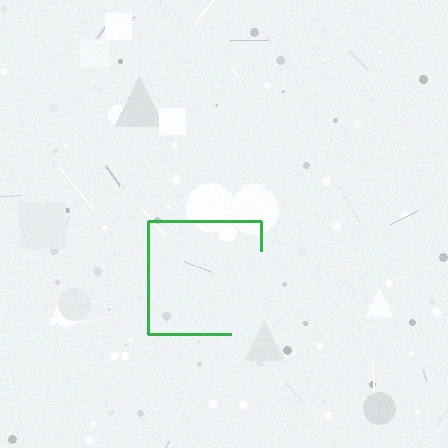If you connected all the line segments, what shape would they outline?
They would outline a square.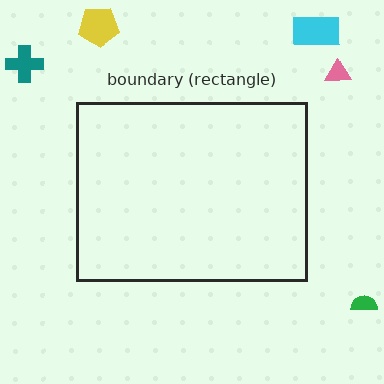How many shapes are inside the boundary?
0 inside, 5 outside.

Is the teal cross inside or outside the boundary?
Outside.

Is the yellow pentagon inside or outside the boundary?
Outside.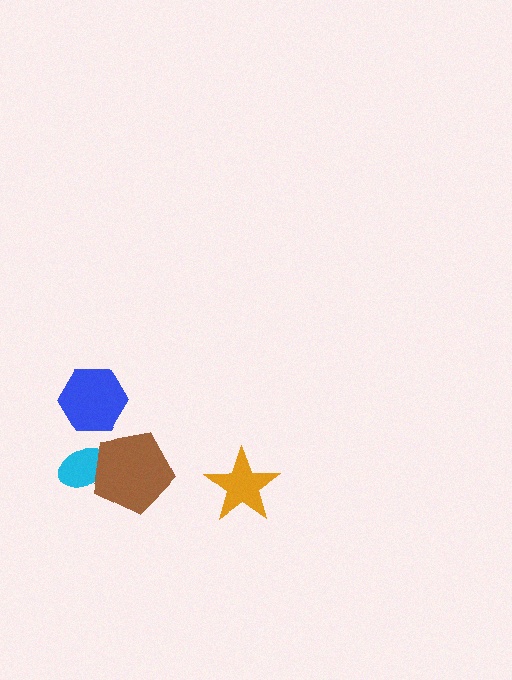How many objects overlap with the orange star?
0 objects overlap with the orange star.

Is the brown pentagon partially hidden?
No, no other shape covers it.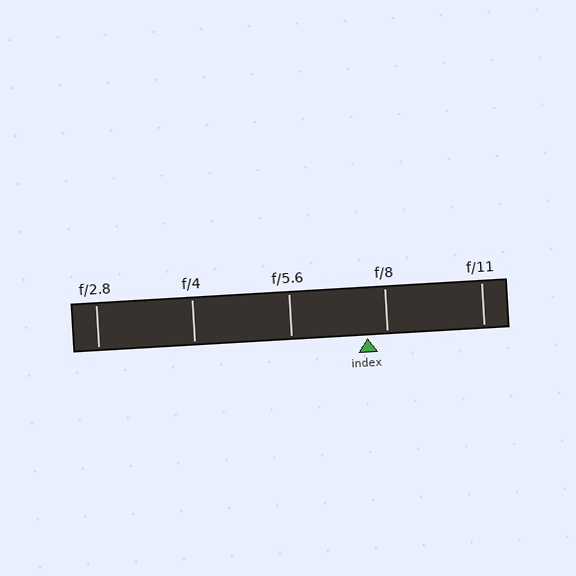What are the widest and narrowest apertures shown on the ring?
The widest aperture shown is f/2.8 and the narrowest is f/11.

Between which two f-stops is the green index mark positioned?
The index mark is between f/5.6 and f/8.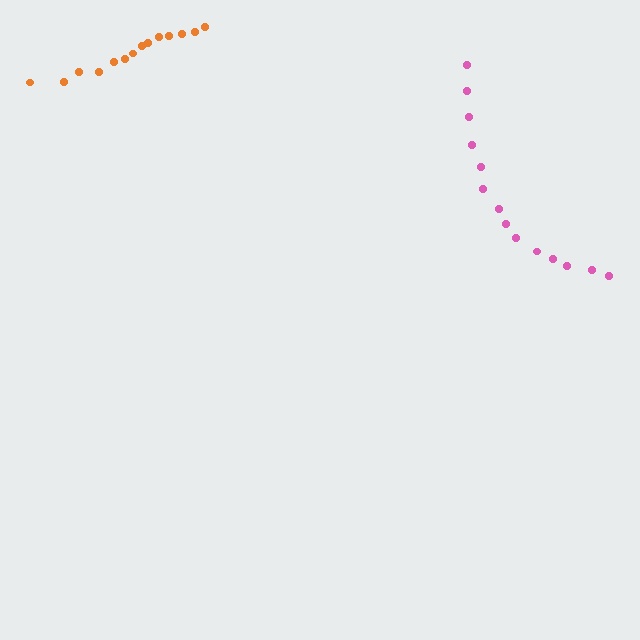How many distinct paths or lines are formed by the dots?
There are 2 distinct paths.